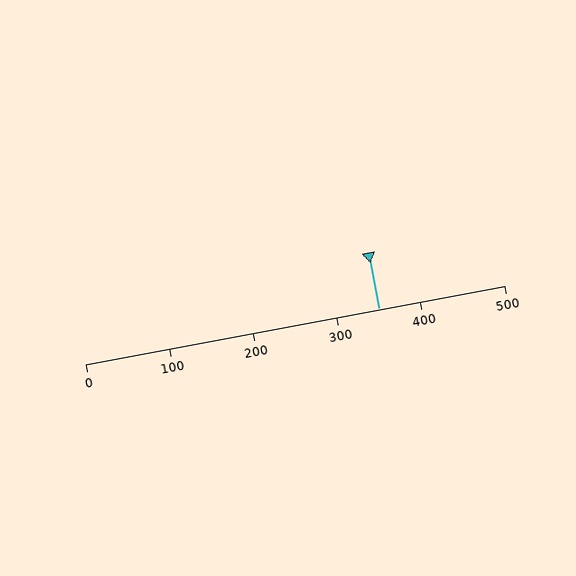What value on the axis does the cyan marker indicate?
The marker indicates approximately 350.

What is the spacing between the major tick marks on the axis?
The major ticks are spaced 100 apart.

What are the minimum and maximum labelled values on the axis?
The axis runs from 0 to 500.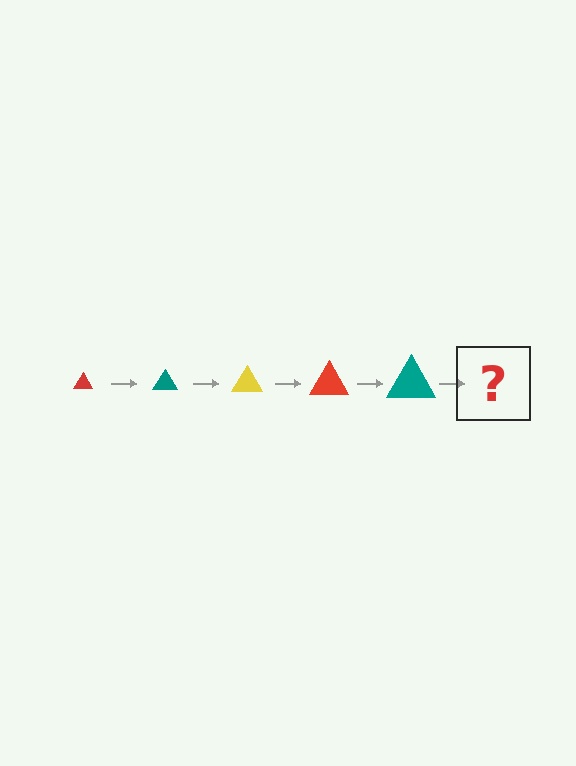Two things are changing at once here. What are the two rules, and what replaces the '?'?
The two rules are that the triangle grows larger each step and the color cycles through red, teal, and yellow. The '?' should be a yellow triangle, larger than the previous one.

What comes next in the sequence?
The next element should be a yellow triangle, larger than the previous one.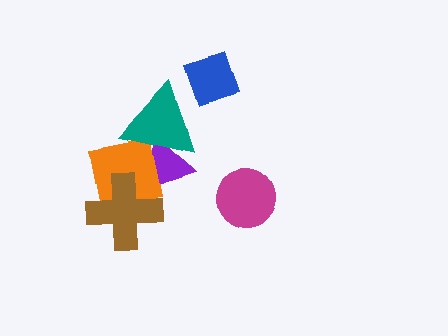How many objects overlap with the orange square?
3 objects overlap with the orange square.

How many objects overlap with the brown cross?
2 objects overlap with the brown cross.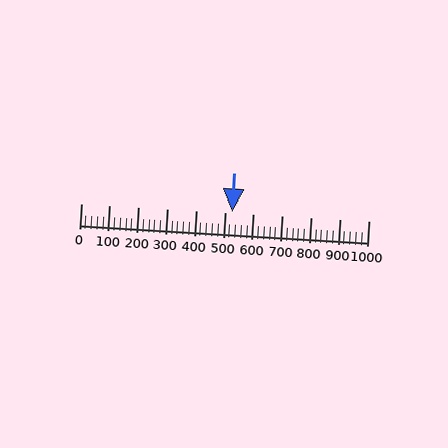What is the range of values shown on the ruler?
The ruler shows values from 0 to 1000.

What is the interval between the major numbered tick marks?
The major tick marks are spaced 100 units apart.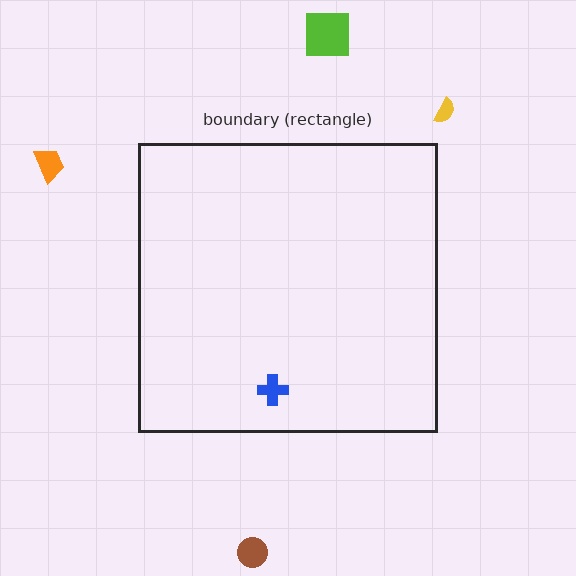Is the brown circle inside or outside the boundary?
Outside.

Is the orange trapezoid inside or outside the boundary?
Outside.